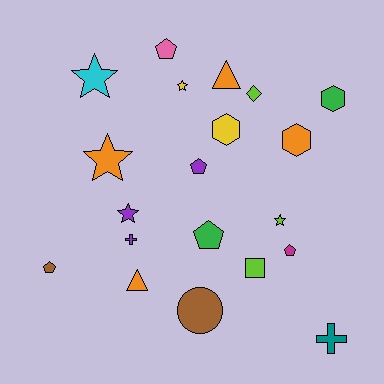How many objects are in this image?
There are 20 objects.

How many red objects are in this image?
There are no red objects.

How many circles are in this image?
There is 1 circle.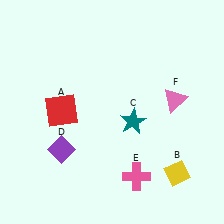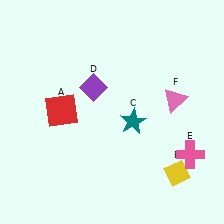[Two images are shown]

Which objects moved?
The objects that moved are: the purple diamond (D), the pink cross (E).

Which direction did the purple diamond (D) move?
The purple diamond (D) moved up.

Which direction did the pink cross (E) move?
The pink cross (E) moved right.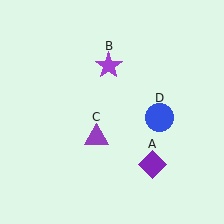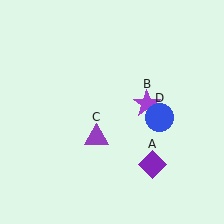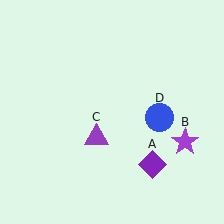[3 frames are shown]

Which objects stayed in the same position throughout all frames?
Purple diamond (object A) and purple triangle (object C) and blue circle (object D) remained stationary.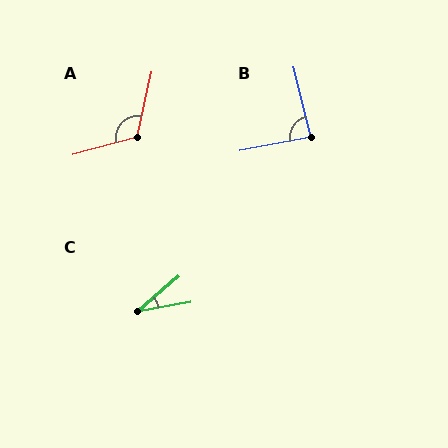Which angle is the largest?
A, at approximately 118 degrees.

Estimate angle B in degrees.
Approximately 87 degrees.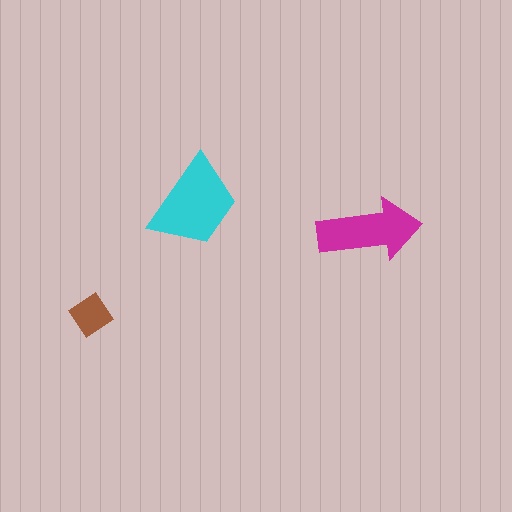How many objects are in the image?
There are 3 objects in the image.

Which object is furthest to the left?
The brown diamond is leftmost.